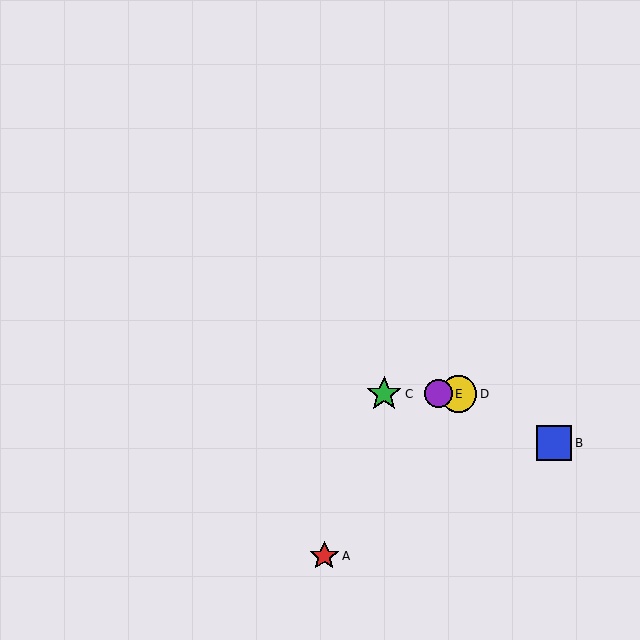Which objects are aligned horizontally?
Objects C, D, E are aligned horizontally.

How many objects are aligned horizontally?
3 objects (C, D, E) are aligned horizontally.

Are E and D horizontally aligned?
Yes, both are at y≈394.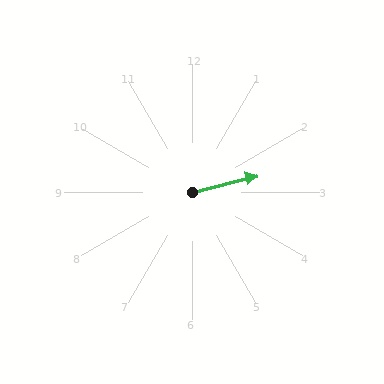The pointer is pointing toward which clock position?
Roughly 3 o'clock.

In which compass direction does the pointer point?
East.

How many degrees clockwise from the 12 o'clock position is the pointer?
Approximately 76 degrees.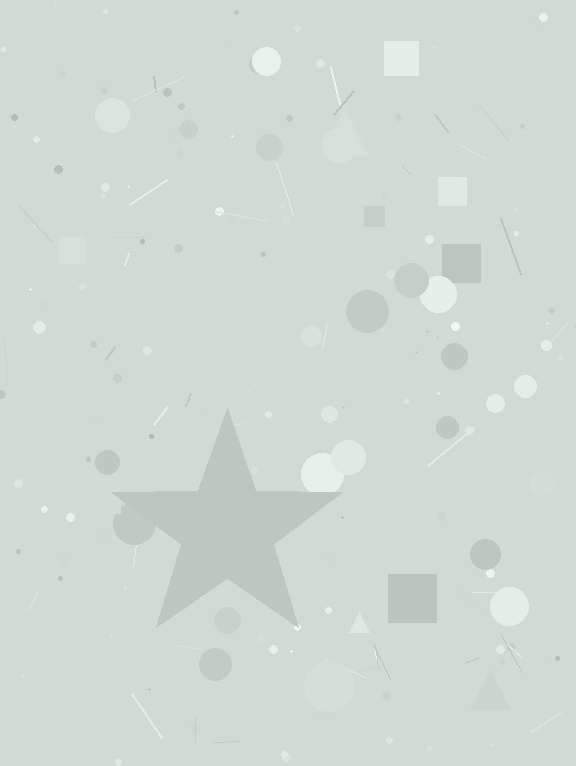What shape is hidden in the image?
A star is hidden in the image.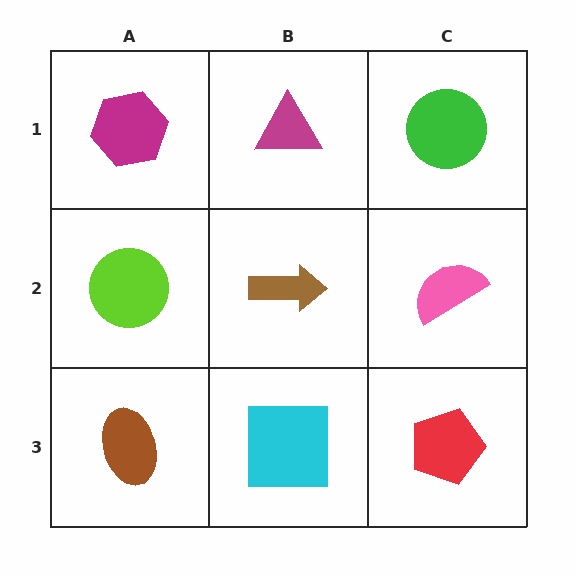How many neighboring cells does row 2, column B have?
4.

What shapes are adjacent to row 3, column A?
A lime circle (row 2, column A), a cyan square (row 3, column B).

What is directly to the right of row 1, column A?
A magenta triangle.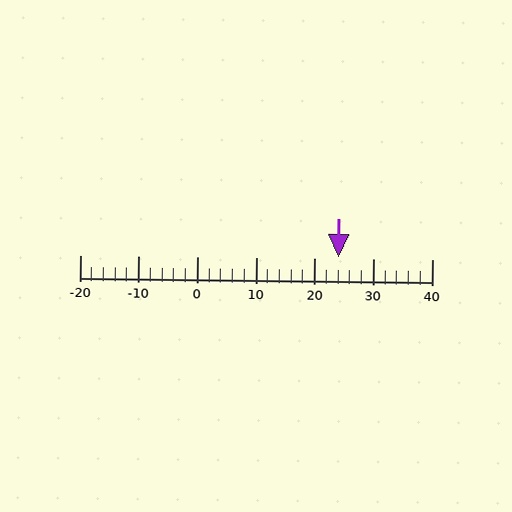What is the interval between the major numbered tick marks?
The major tick marks are spaced 10 units apart.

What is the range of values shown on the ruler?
The ruler shows values from -20 to 40.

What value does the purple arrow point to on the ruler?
The purple arrow points to approximately 24.